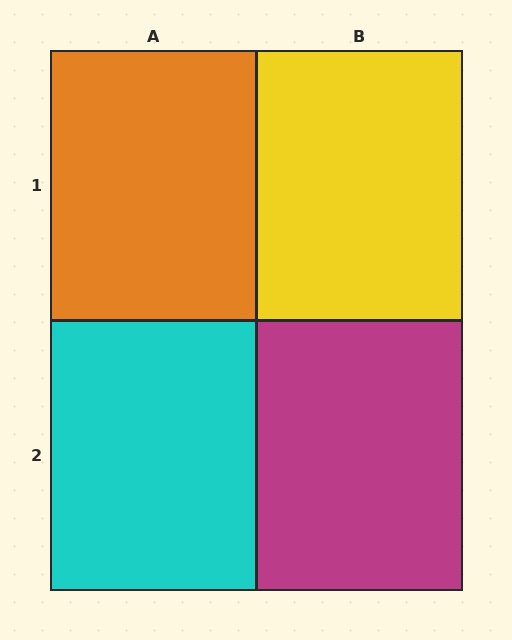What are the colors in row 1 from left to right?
Orange, yellow.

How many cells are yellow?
1 cell is yellow.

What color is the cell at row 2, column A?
Cyan.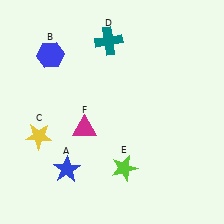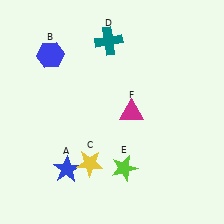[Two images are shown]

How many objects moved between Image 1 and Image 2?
2 objects moved between the two images.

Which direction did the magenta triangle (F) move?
The magenta triangle (F) moved right.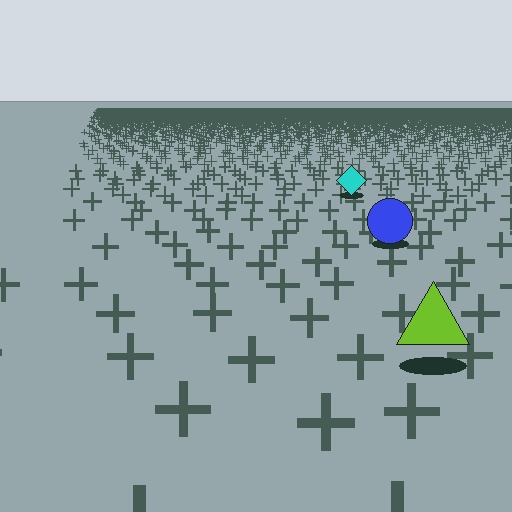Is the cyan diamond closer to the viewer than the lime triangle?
No. The lime triangle is closer — you can tell from the texture gradient: the ground texture is coarser near it.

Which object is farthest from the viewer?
The cyan diamond is farthest from the viewer. It appears smaller and the ground texture around it is denser.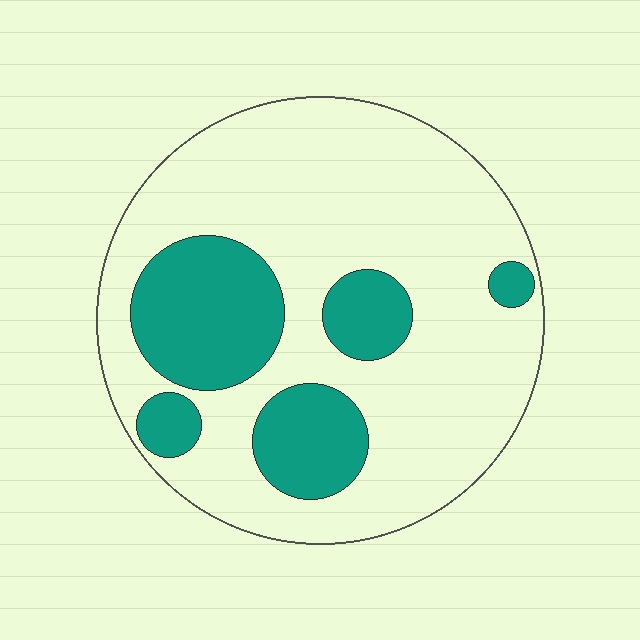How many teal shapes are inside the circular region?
5.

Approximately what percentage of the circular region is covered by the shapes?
Approximately 25%.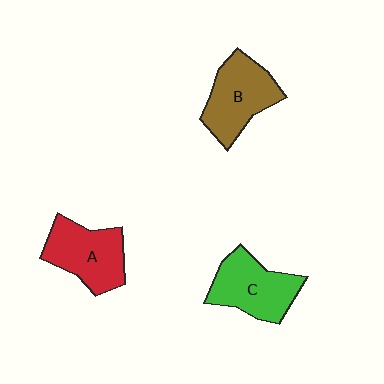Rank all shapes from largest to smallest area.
From largest to smallest: B (brown), C (green), A (red).